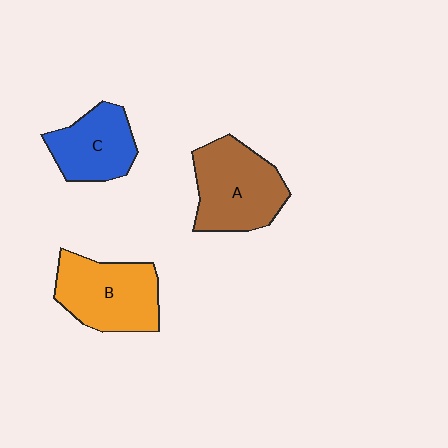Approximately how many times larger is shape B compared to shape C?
Approximately 1.3 times.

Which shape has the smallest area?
Shape C (blue).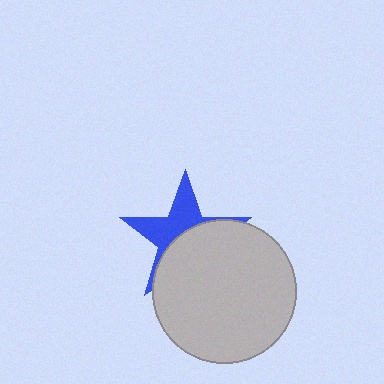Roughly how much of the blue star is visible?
A small part of it is visible (roughly 45%).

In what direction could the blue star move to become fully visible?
The blue star could move up. That would shift it out from behind the light gray circle entirely.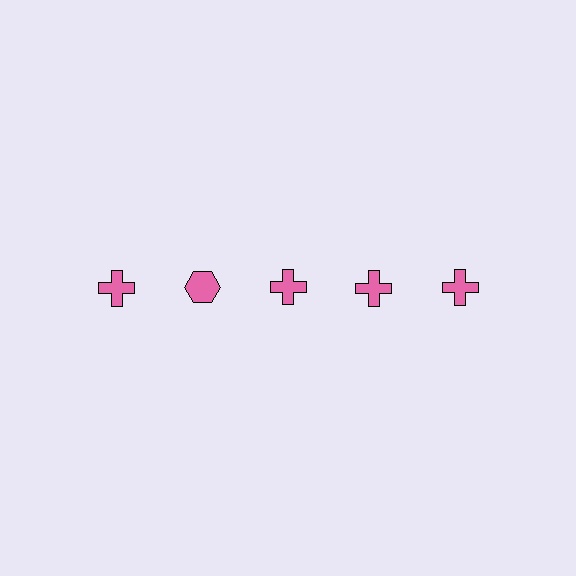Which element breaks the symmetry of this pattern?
The pink hexagon in the top row, second from left column breaks the symmetry. All other shapes are pink crosses.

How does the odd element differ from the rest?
It has a different shape: hexagon instead of cross.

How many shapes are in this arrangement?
There are 5 shapes arranged in a grid pattern.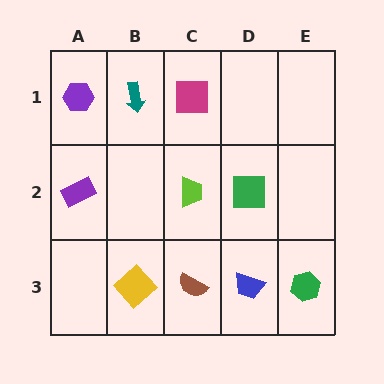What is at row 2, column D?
A green square.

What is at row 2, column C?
A lime trapezoid.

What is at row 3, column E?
A green hexagon.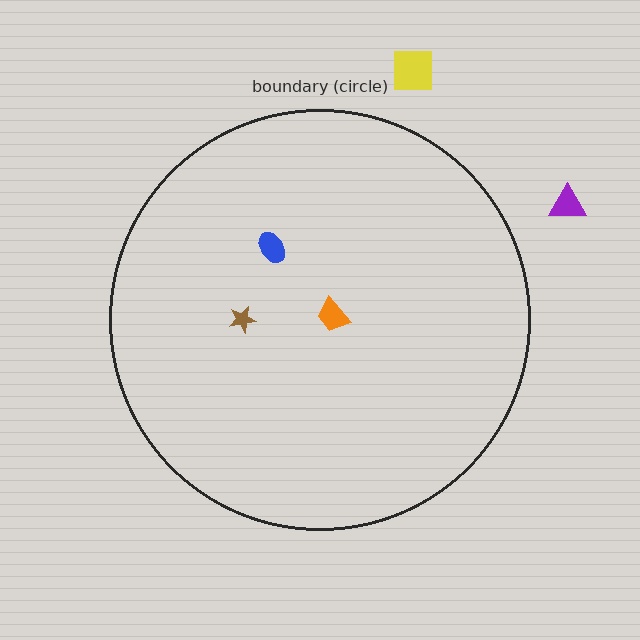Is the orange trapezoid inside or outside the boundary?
Inside.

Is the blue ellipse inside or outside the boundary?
Inside.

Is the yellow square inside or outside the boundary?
Outside.